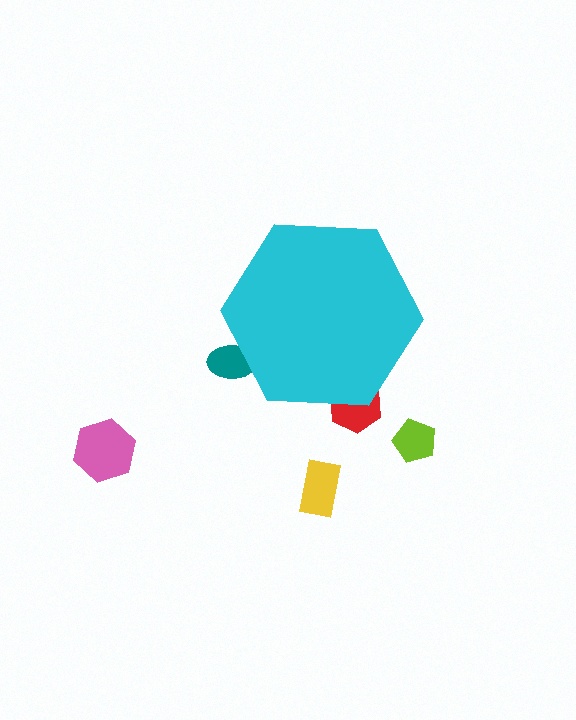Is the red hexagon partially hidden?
Yes, the red hexagon is partially hidden behind the cyan hexagon.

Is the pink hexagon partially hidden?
No, the pink hexagon is fully visible.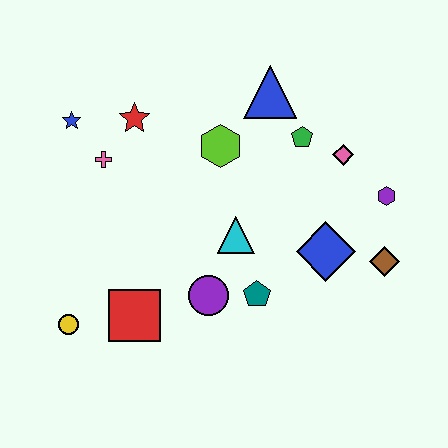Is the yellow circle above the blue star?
No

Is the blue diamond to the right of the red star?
Yes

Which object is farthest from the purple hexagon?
The yellow circle is farthest from the purple hexagon.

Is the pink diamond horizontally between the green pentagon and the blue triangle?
No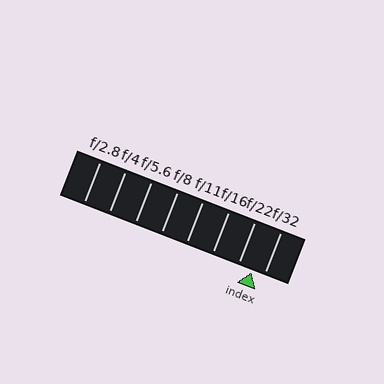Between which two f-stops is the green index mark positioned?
The index mark is between f/22 and f/32.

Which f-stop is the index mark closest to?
The index mark is closest to f/32.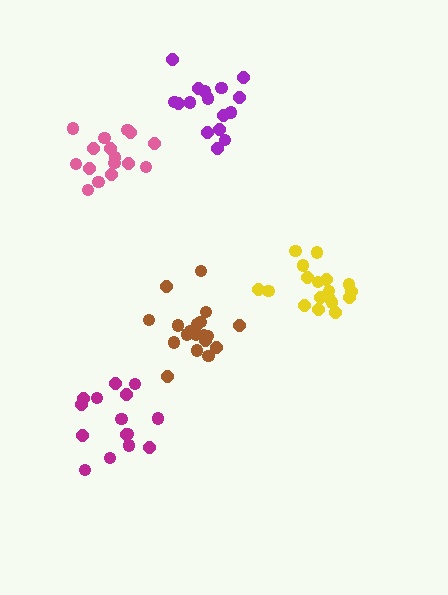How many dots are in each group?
Group 1: 19 dots, Group 2: 20 dots, Group 3: 16 dots, Group 4: 15 dots, Group 5: 16 dots (86 total).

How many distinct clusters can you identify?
There are 5 distinct clusters.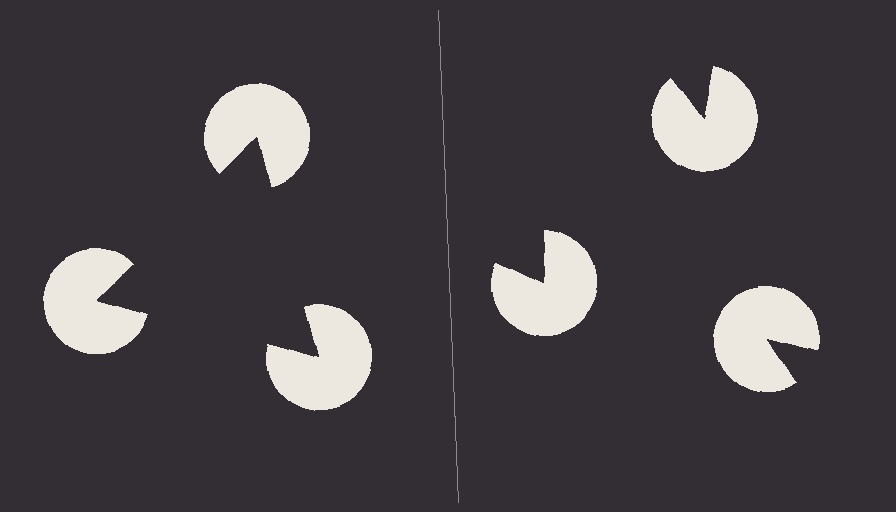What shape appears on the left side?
An illusory triangle.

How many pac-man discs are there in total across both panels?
6 — 3 on each side.